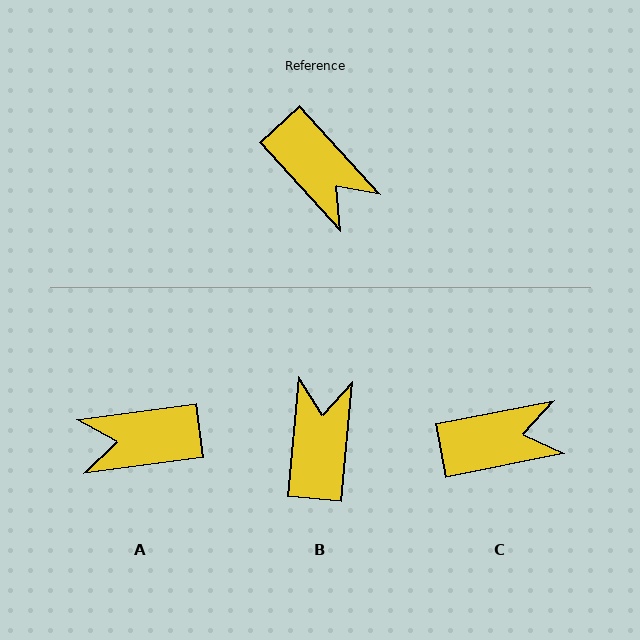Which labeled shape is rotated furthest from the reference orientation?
B, about 132 degrees away.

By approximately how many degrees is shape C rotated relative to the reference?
Approximately 59 degrees counter-clockwise.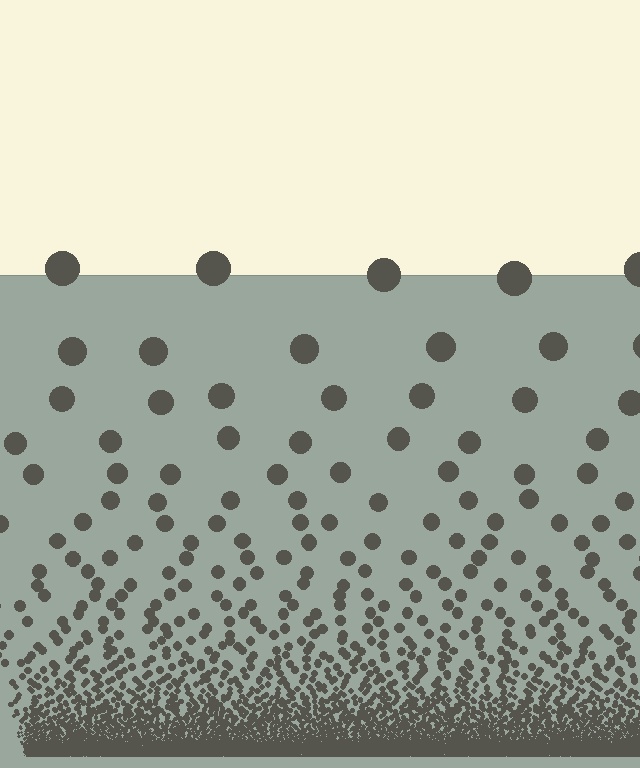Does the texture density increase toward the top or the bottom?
Density increases toward the bottom.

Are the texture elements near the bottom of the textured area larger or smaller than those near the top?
Smaller. The gradient is inverted — elements near the bottom are smaller and denser.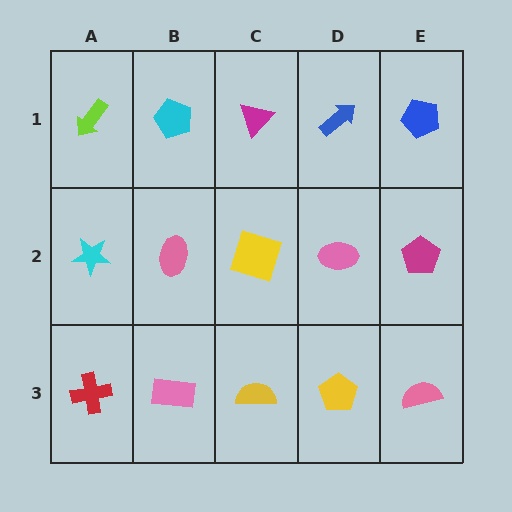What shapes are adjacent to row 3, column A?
A cyan star (row 2, column A), a pink rectangle (row 3, column B).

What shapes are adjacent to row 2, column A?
A lime arrow (row 1, column A), a red cross (row 3, column A), a pink ellipse (row 2, column B).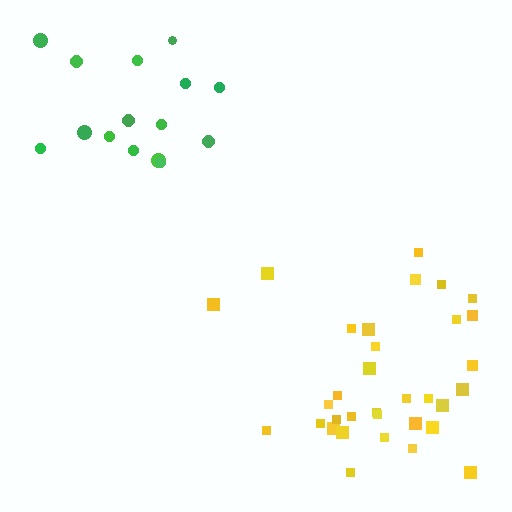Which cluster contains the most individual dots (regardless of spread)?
Yellow (33).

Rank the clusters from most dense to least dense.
green, yellow.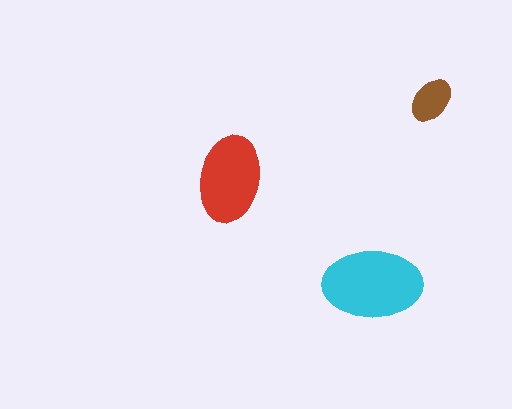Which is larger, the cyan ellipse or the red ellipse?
The cyan one.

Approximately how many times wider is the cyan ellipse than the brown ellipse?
About 2 times wider.